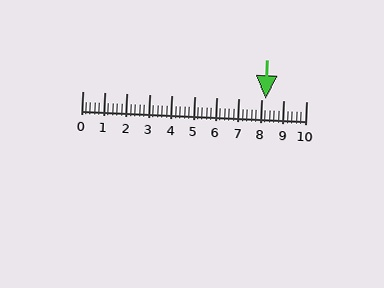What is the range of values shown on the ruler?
The ruler shows values from 0 to 10.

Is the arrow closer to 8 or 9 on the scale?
The arrow is closer to 8.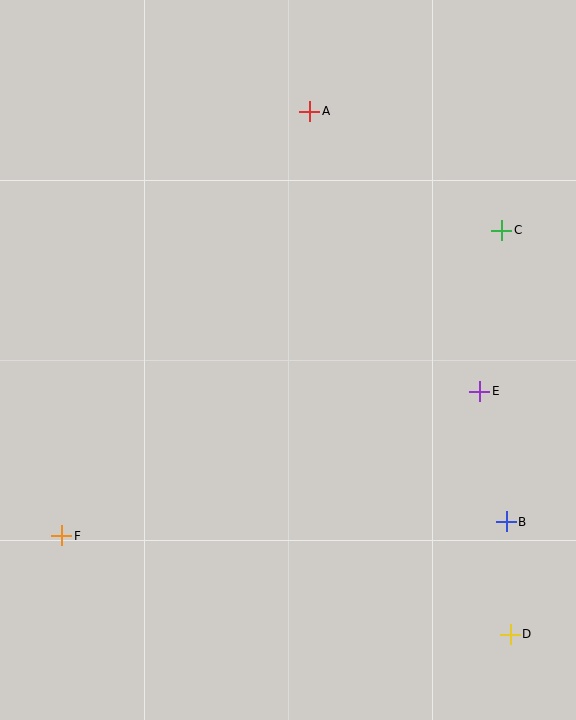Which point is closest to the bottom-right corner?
Point D is closest to the bottom-right corner.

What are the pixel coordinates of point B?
Point B is at (506, 522).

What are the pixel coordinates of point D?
Point D is at (510, 634).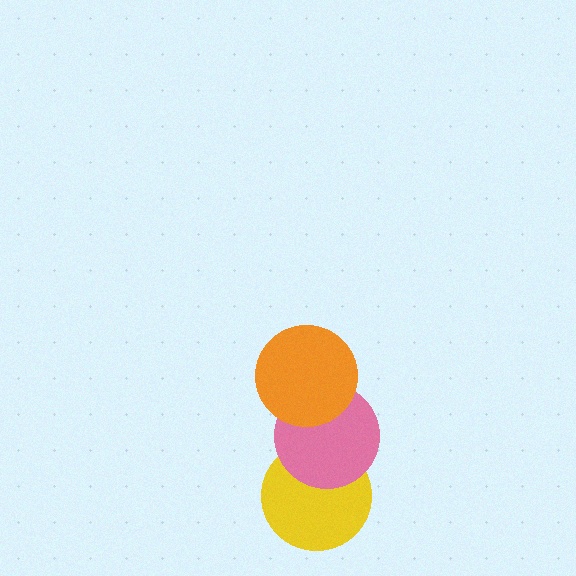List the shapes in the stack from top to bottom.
From top to bottom: the orange circle, the pink circle, the yellow circle.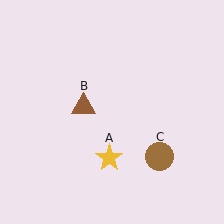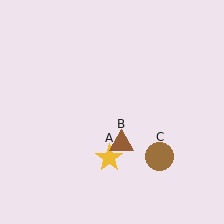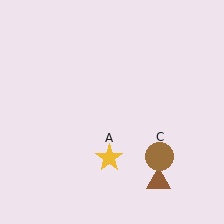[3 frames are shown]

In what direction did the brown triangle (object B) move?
The brown triangle (object B) moved down and to the right.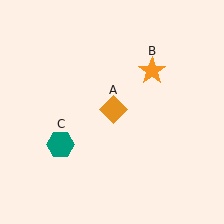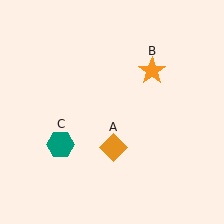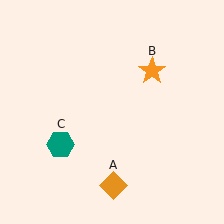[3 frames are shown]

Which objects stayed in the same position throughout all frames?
Orange star (object B) and teal hexagon (object C) remained stationary.